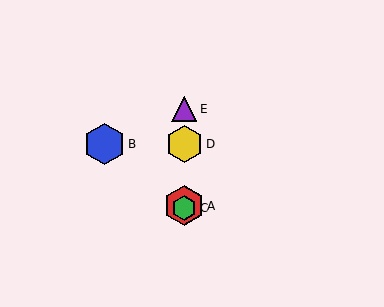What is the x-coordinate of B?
Object B is at x≈105.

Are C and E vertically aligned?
Yes, both are at x≈184.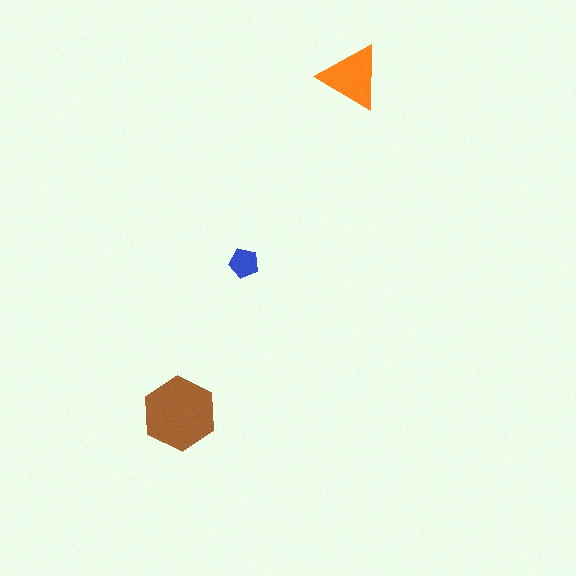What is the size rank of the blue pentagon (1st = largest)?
3rd.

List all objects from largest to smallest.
The brown hexagon, the orange triangle, the blue pentagon.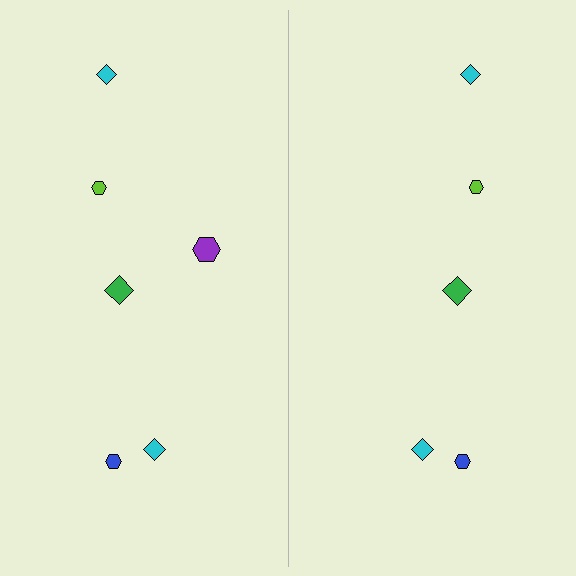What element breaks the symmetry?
A purple hexagon is missing from the right side.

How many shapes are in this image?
There are 11 shapes in this image.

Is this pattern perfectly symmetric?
No, the pattern is not perfectly symmetric. A purple hexagon is missing from the right side.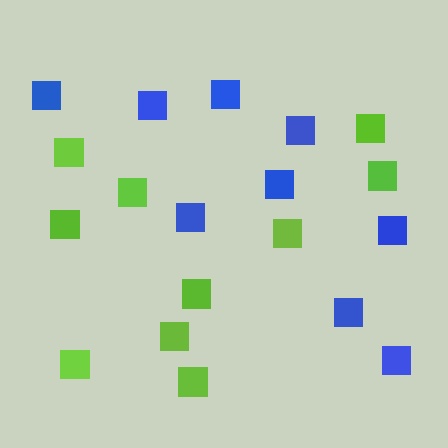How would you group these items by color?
There are 2 groups: one group of lime squares (10) and one group of blue squares (9).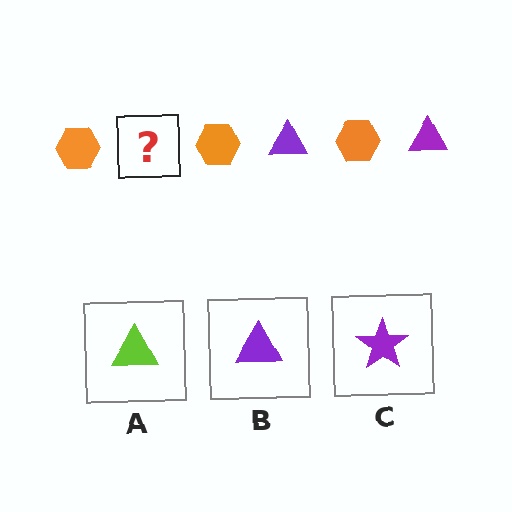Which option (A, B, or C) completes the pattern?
B.